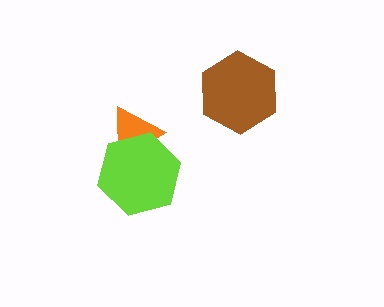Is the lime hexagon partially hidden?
No, no other shape covers it.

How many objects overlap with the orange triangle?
1 object overlaps with the orange triangle.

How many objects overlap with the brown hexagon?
0 objects overlap with the brown hexagon.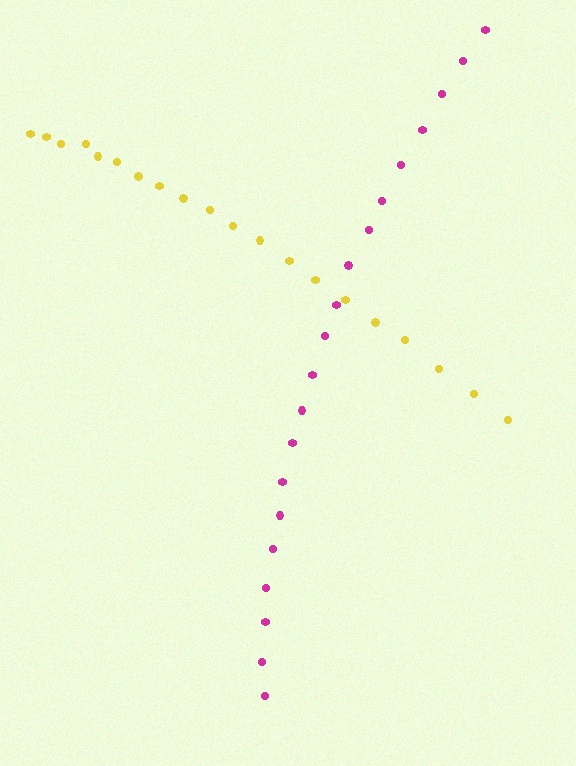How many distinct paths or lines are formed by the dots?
There are 2 distinct paths.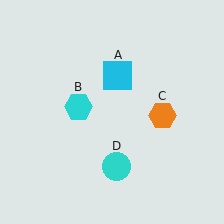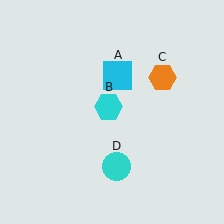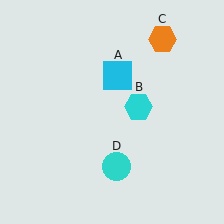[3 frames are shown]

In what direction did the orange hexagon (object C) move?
The orange hexagon (object C) moved up.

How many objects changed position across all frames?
2 objects changed position: cyan hexagon (object B), orange hexagon (object C).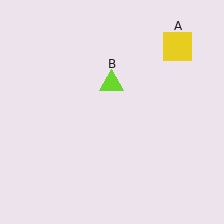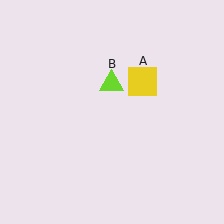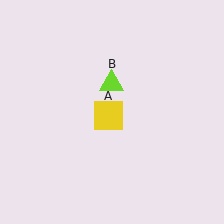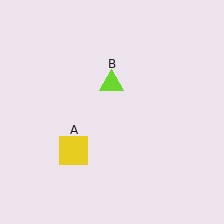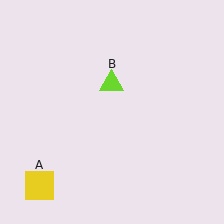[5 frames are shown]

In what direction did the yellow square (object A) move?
The yellow square (object A) moved down and to the left.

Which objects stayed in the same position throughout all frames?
Lime triangle (object B) remained stationary.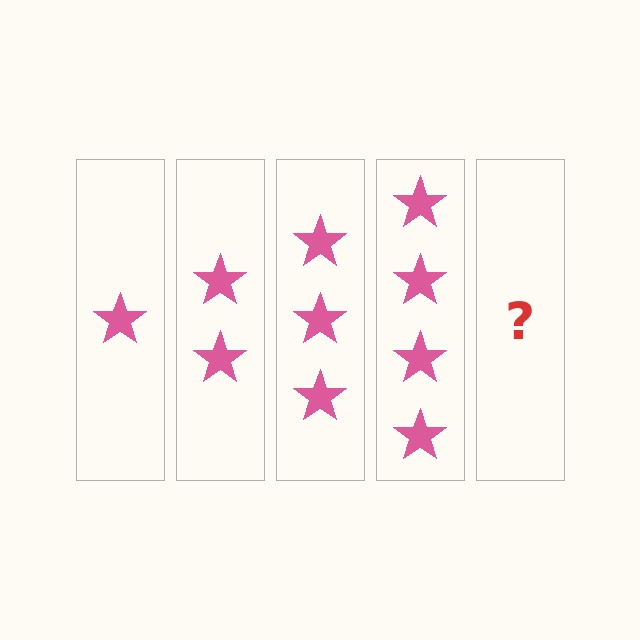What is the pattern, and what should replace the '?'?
The pattern is that each step adds one more star. The '?' should be 5 stars.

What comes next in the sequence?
The next element should be 5 stars.